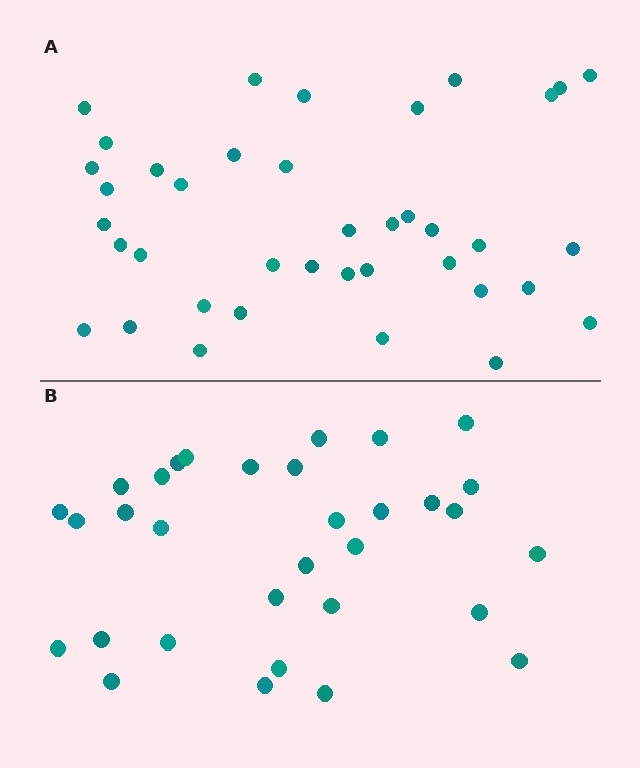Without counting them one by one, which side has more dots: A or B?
Region A (the top region) has more dots.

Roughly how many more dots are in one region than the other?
Region A has roughly 8 or so more dots than region B.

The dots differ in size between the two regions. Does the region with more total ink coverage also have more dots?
No. Region B has more total ink coverage because its dots are larger, but region A actually contains more individual dots. Total area can be misleading — the number of items is what matters here.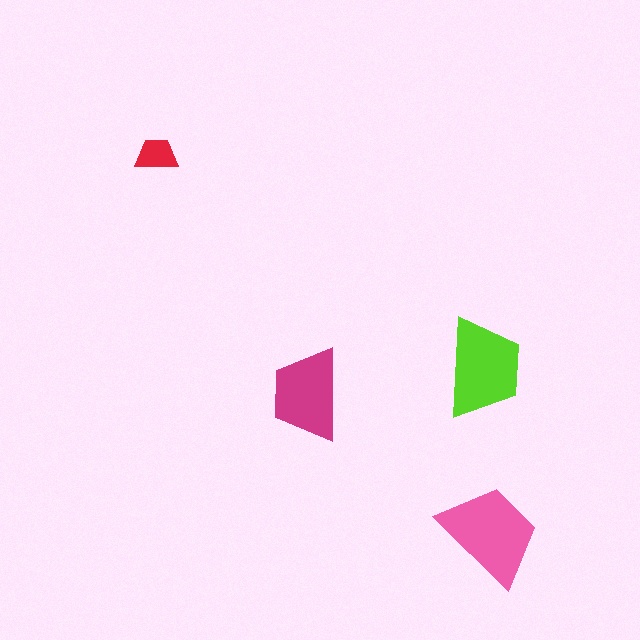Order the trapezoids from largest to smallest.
the pink one, the lime one, the magenta one, the red one.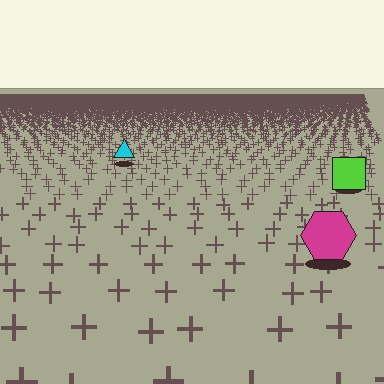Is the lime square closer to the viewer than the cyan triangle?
Yes. The lime square is closer — you can tell from the texture gradient: the ground texture is coarser near it.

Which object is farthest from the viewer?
The cyan triangle is farthest from the viewer. It appears smaller and the ground texture around it is denser.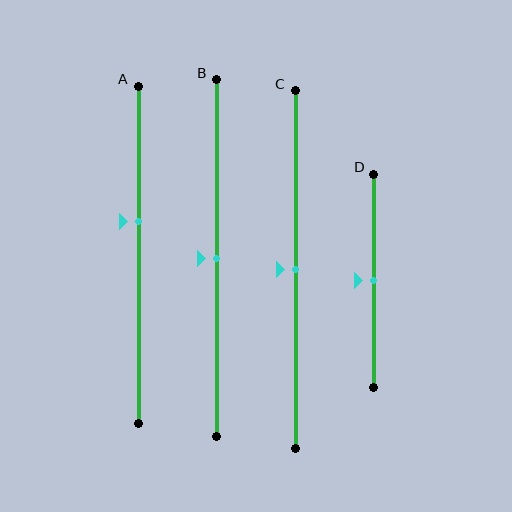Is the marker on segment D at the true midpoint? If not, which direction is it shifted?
Yes, the marker on segment D is at the true midpoint.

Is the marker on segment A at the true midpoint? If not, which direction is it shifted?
No, the marker on segment A is shifted upward by about 10% of the segment length.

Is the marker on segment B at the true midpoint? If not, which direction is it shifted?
Yes, the marker on segment B is at the true midpoint.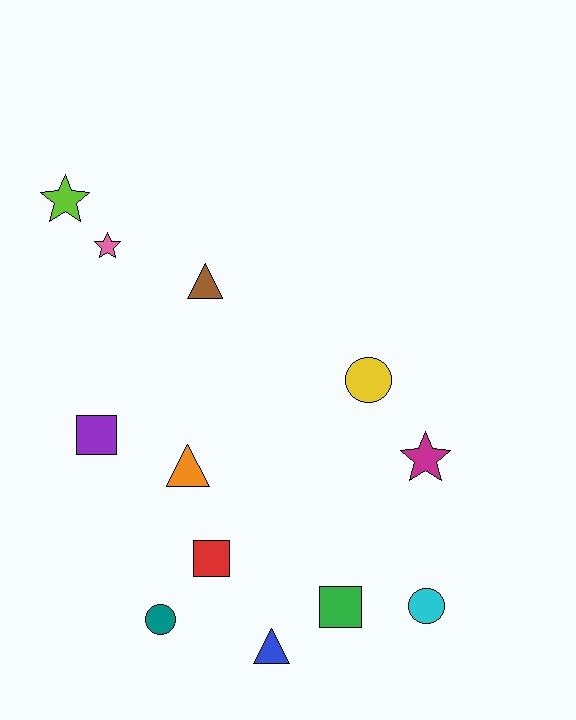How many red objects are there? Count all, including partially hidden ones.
There is 1 red object.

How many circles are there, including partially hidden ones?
There are 3 circles.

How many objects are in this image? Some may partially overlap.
There are 12 objects.